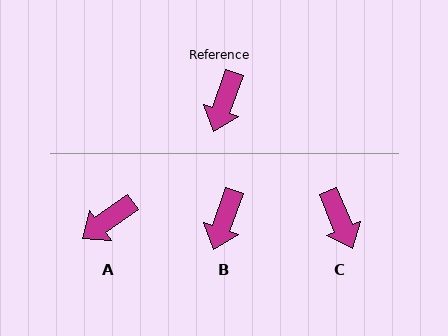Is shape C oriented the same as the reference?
No, it is off by about 42 degrees.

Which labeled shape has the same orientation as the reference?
B.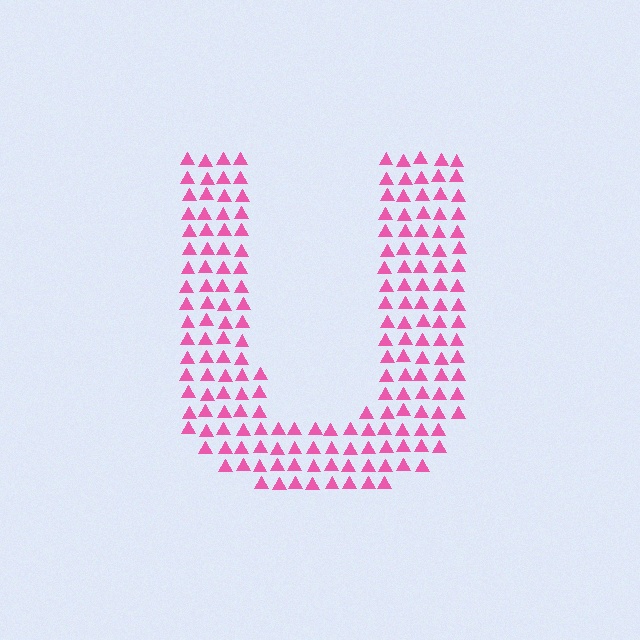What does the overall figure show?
The overall figure shows the letter U.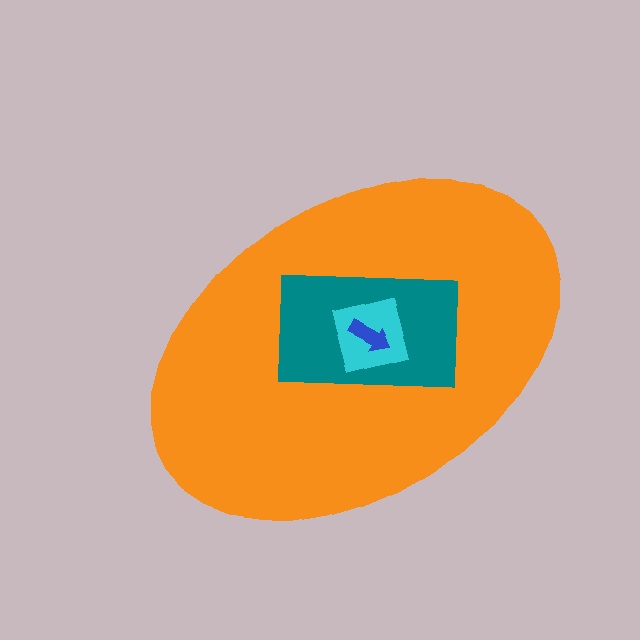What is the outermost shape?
The orange ellipse.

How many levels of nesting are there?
4.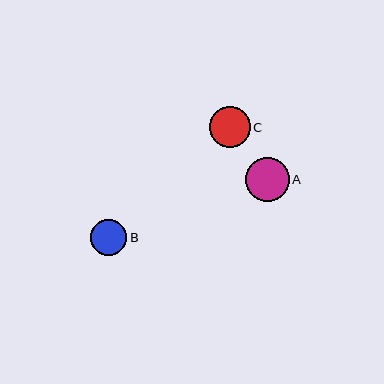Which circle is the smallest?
Circle B is the smallest with a size of approximately 37 pixels.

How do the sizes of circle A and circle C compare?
Circle A and circle C are approximately the same size.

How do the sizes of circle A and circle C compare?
Circle A and circle C are approximately the same size.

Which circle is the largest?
Circle A is the largest with a size of approximately 43 pixels.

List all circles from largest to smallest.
From largest to smallest: A, C, B.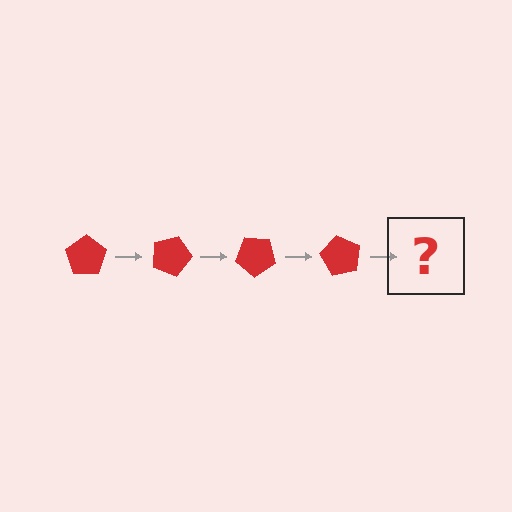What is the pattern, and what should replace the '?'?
The pattern is that the pentagon rotates 20 degrees each step. The '?' should be a red pentagon rotated 80 degrees.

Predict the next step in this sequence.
The next step is a red pentagon rotated 80 degrees.